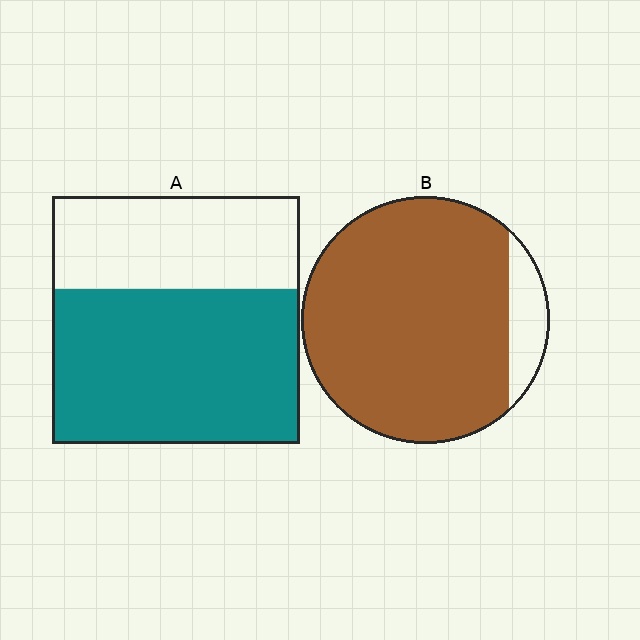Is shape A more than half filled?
Yes.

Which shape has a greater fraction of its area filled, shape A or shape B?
Shape B.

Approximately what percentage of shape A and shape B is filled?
A is approximately 60% and B is approximately 90%.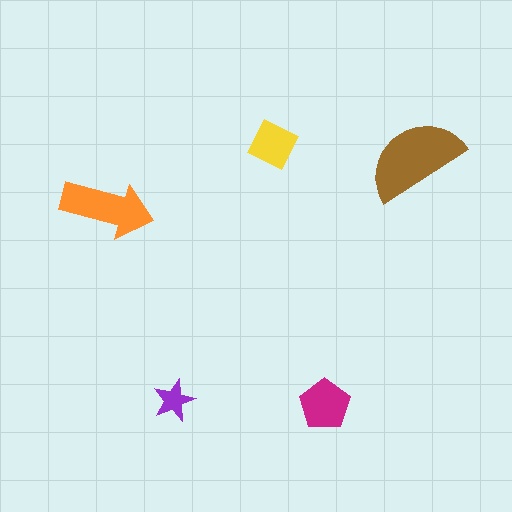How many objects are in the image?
There are 5 objects in the image.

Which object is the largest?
The brown semicircle.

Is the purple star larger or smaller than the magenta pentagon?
Smaller.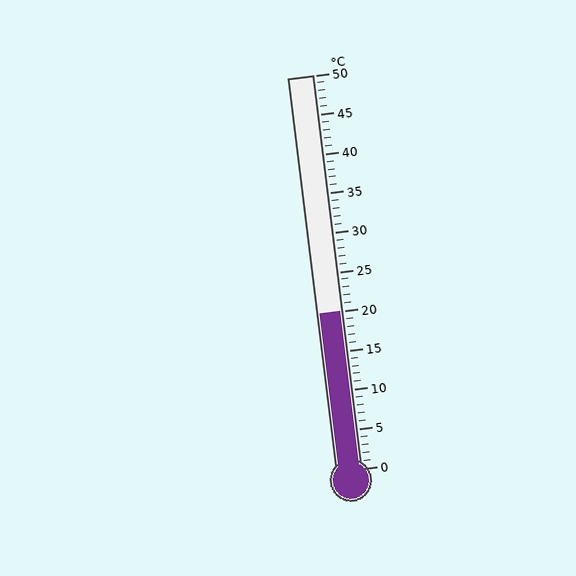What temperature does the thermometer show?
The thermometer shows approximately 20°C.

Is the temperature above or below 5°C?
The temperature is above 5°C.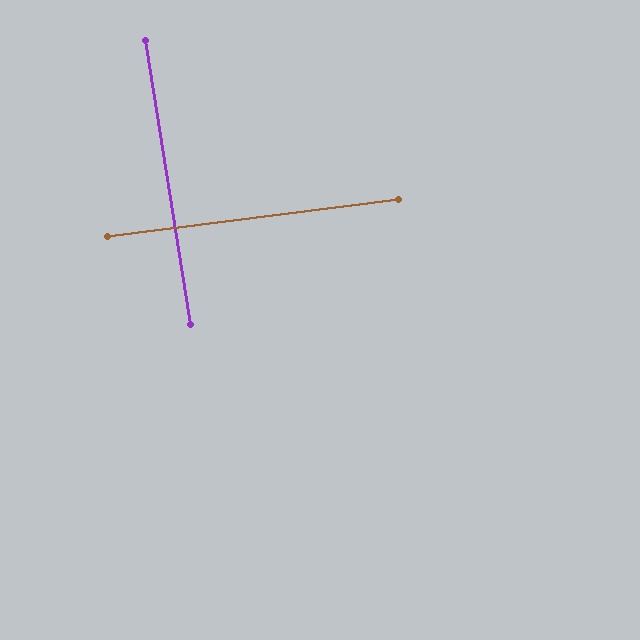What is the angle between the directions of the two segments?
Approximately 88 degrees.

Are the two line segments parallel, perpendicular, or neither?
Perpendicular — they meet at approximately 88°.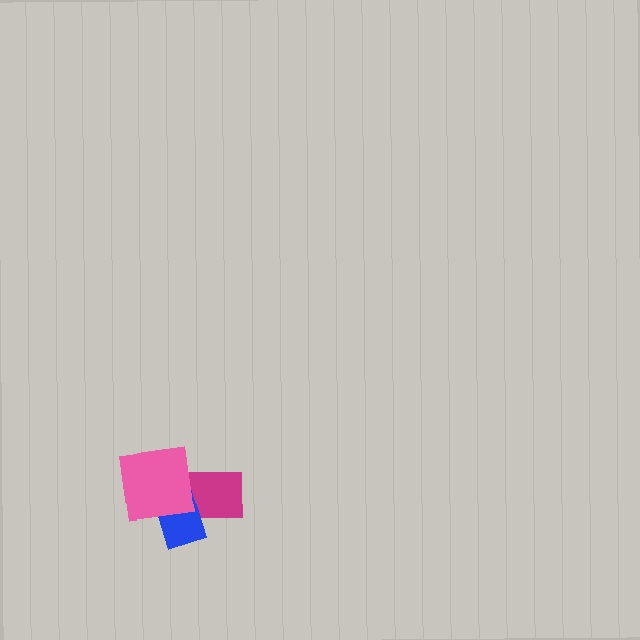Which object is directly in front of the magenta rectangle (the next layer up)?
The blue rectangle is directly in front of the magenta rectangle.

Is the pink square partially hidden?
No, no other shape covers it.